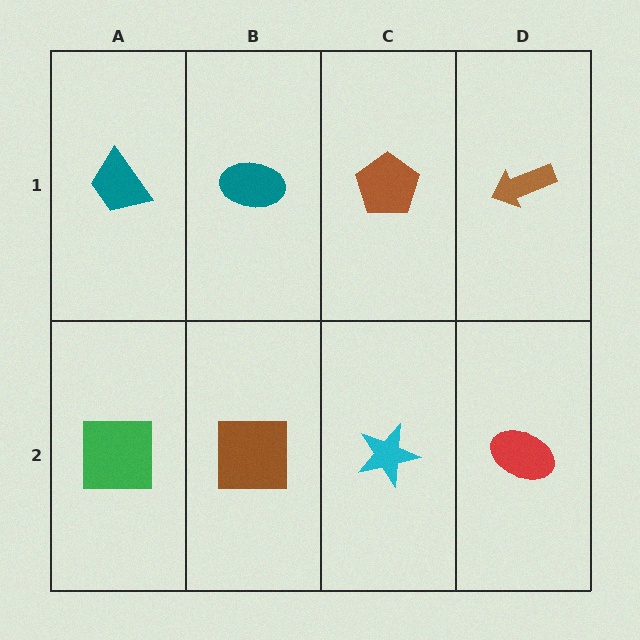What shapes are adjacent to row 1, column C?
A cyan star (row 2, column C), a teal ellipse (row 1, column B), a brown arrow (row 1, column D).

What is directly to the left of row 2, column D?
A cyan star.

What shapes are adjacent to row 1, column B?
A brown square (row 2, column B), a teal trapezoid (row 1, column A), a brown pentagon (row 1, column C).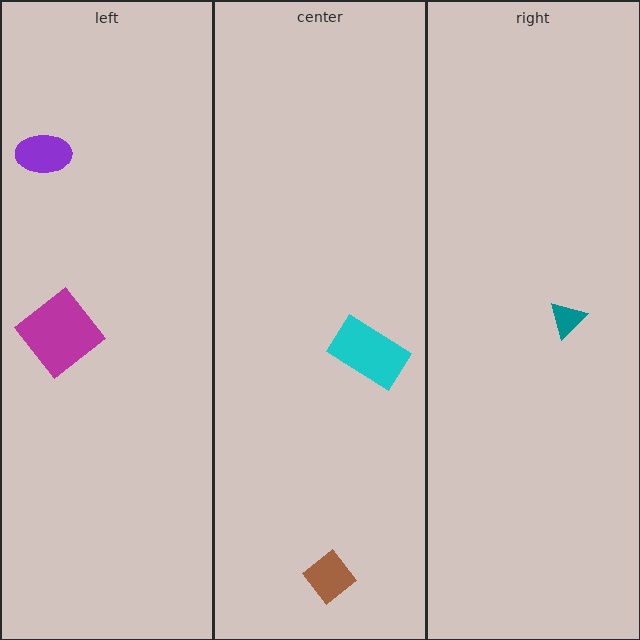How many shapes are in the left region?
2.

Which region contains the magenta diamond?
The left region.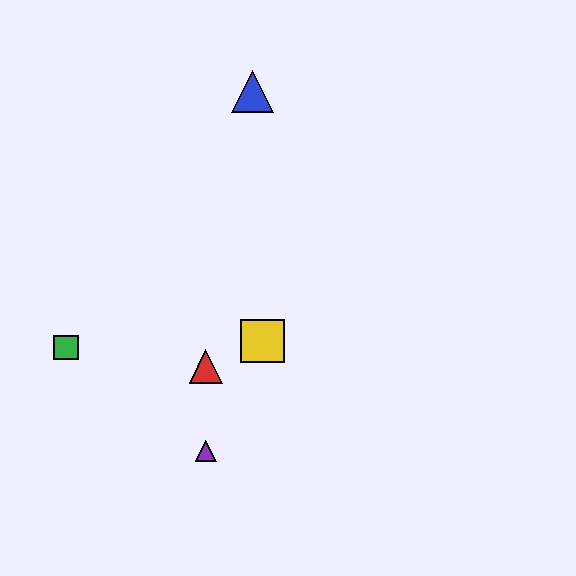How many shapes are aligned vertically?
2 shapes (the red triangle, the purple triangle) are aligned vertically.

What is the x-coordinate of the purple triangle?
The purple triangle is at x≈206.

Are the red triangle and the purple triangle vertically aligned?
Yes, both are at x≈206.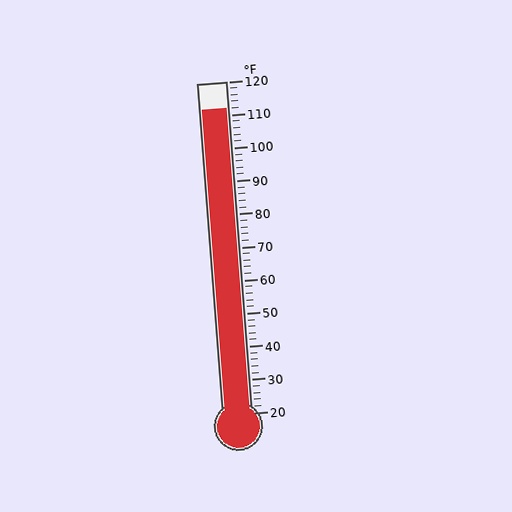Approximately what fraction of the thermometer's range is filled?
The thermometer is filled to approximately 90% of its range.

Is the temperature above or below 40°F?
The temperature is above 40°F.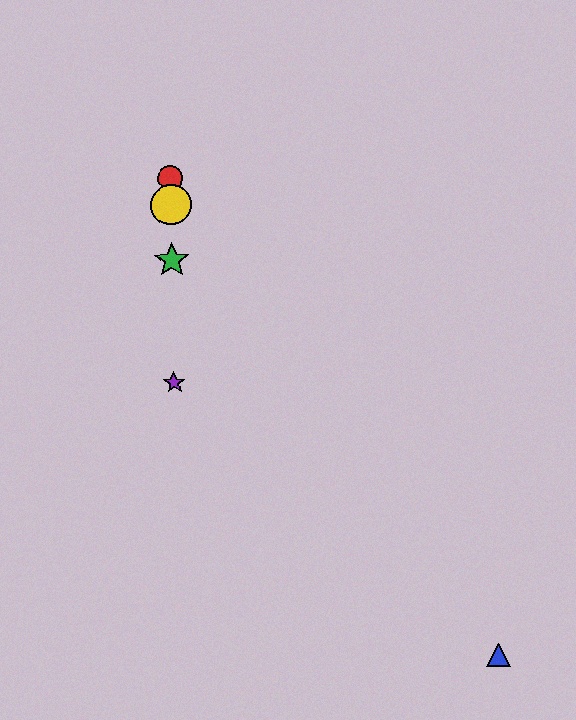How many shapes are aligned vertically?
4 shapes (the red circle, the green star, the yellow circle, the purple star) are aligned vertically.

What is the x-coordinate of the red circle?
The red circle is at x≈170.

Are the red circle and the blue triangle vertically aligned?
No, the red circle is at x≈170 and the blue triangle is at x≈498.